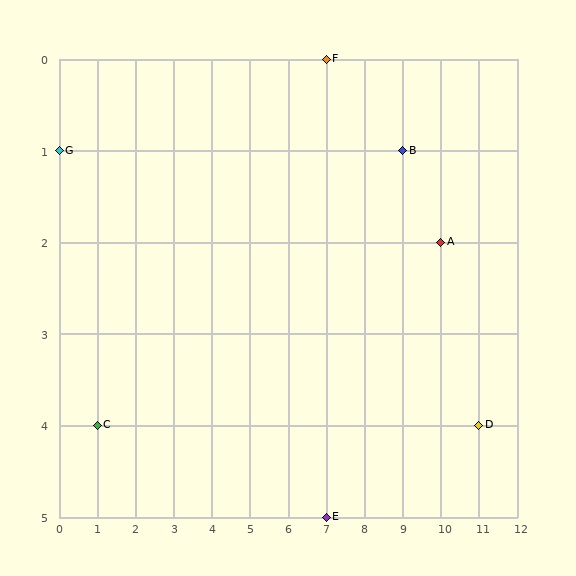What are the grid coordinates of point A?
Point A is at grid coordinates (10, 2).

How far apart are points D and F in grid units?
Points D and F are 4 columns and 4 rows apart (about 5.7 grid units diagonally).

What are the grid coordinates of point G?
Point G is at grid coordinates (0, 1).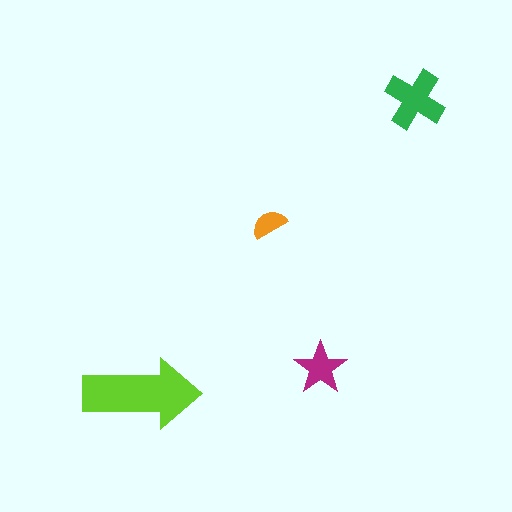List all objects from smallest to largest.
The orange semicircle, the magenta star, the green cross, the lime arrow.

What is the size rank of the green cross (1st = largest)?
2nd.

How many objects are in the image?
There are 4 objects in the image.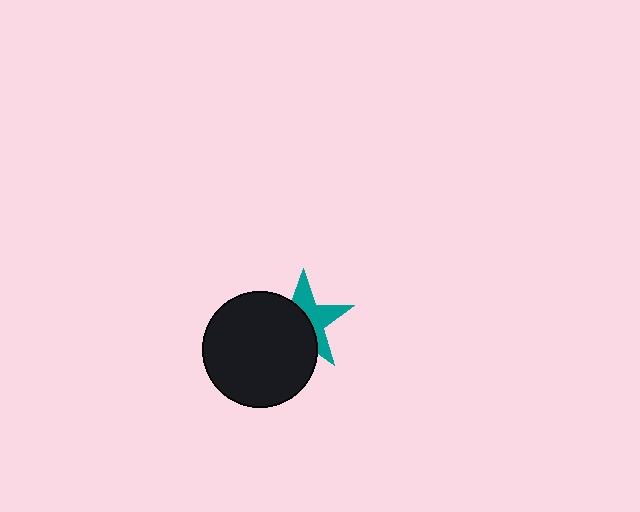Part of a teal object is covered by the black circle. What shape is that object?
It is a star.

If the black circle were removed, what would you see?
You would see the complete teal star.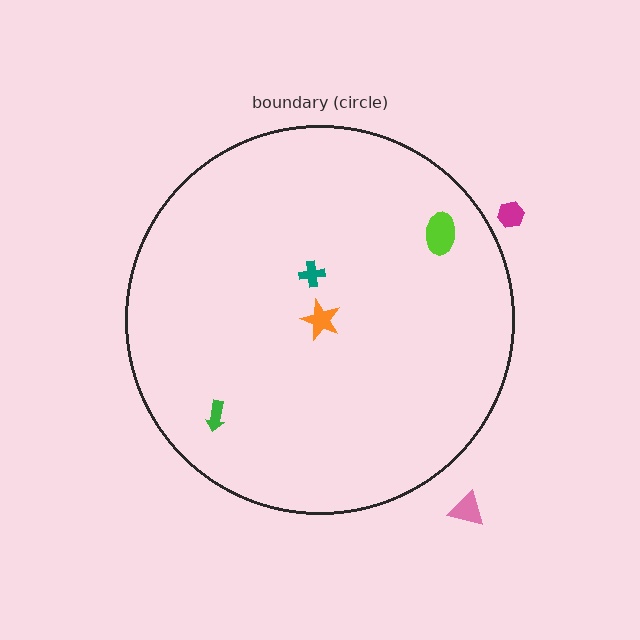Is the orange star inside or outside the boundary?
Inside.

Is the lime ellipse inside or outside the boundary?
Inside.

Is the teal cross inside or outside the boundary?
Inside.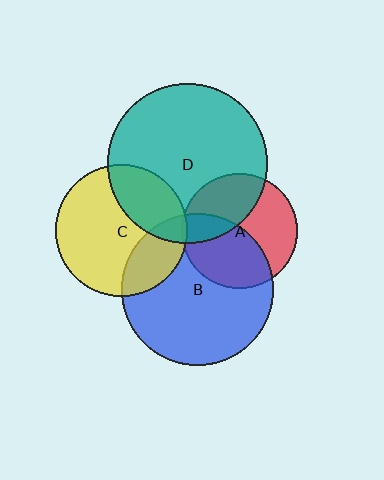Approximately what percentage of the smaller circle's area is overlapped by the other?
Approximately 35%.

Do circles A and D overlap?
Yes.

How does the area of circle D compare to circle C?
Approximately 1.5 times.